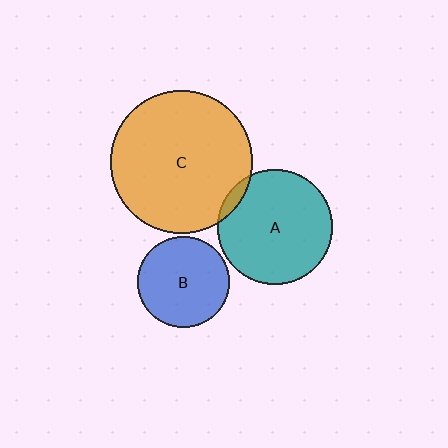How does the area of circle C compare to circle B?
Approximately 2.4 times.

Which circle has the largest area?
Circle C (orange).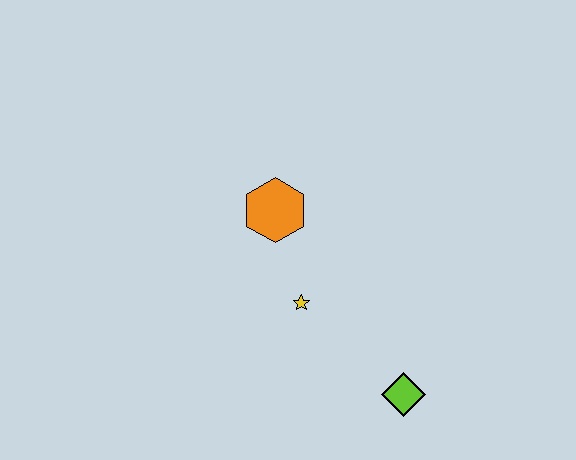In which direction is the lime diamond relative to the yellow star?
The lime diamond is to the right of the yellow star.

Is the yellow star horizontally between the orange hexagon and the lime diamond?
Yes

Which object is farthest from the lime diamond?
The orange hexagon is farthest from the lime diamond.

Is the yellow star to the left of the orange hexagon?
No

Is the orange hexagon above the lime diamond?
Yes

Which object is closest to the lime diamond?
The yellow star is closest to the lime diamond.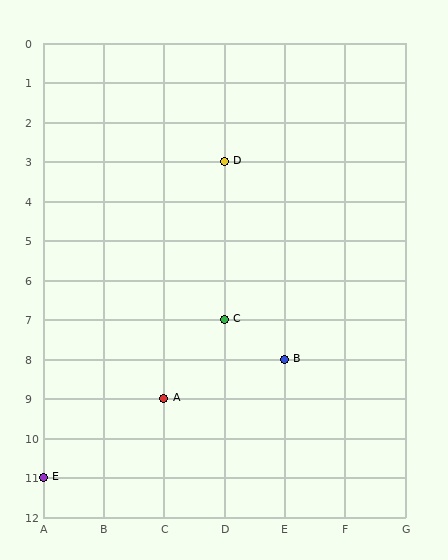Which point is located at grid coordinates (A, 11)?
Point E is at (A, 11).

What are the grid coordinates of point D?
Point D is at grid coordinates (D, 3).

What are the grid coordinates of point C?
Point C is at grid coordinates (D, 7).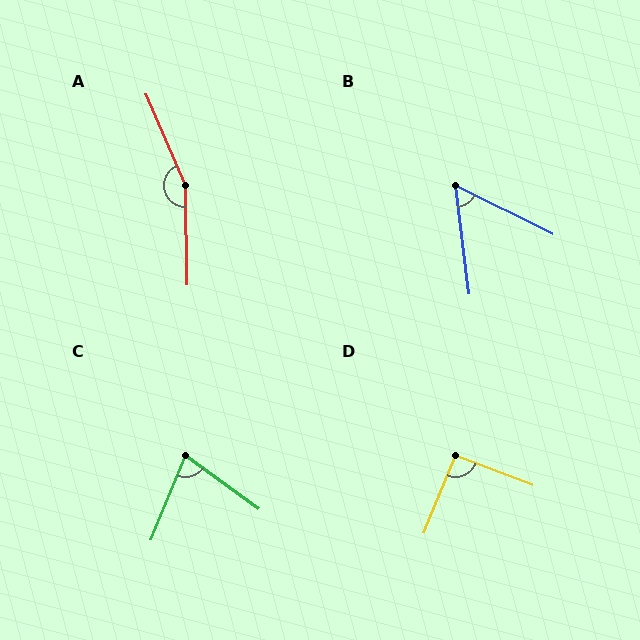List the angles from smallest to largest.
B (56°), C (76°), D (91°), A (157°).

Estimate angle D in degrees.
Approximately 91 degrees.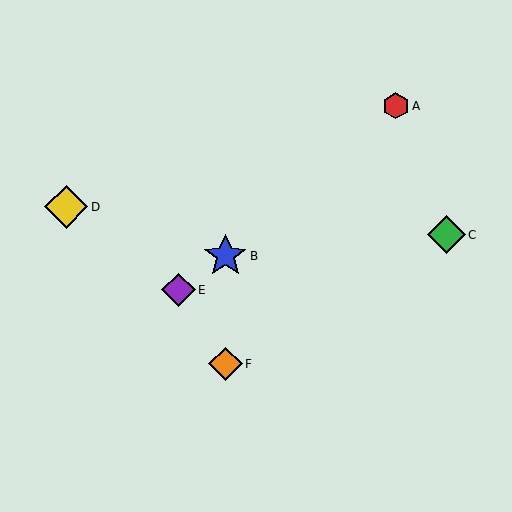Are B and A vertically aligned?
No, B is at x≈225 and A is at x≈396.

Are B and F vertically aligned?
Yes, both are at x≈225.